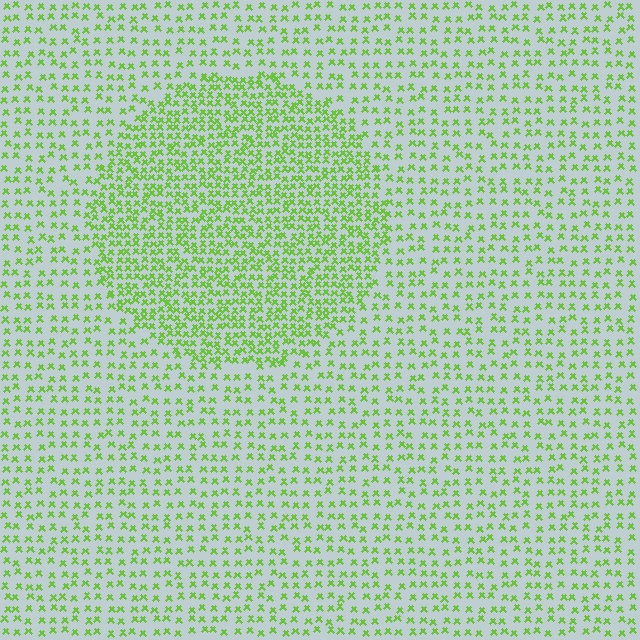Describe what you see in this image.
The image contains small lime elements arranged at two different densities. A circle-shaped region is visible where the elements are more densely packed than the surrounding area.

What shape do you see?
I see a circle.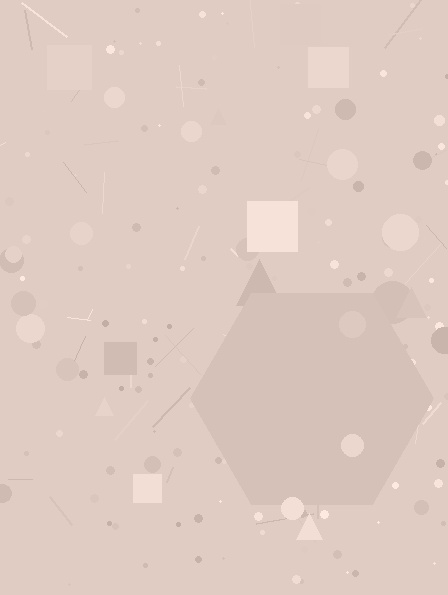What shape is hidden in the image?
A hexagon is hidden in the image.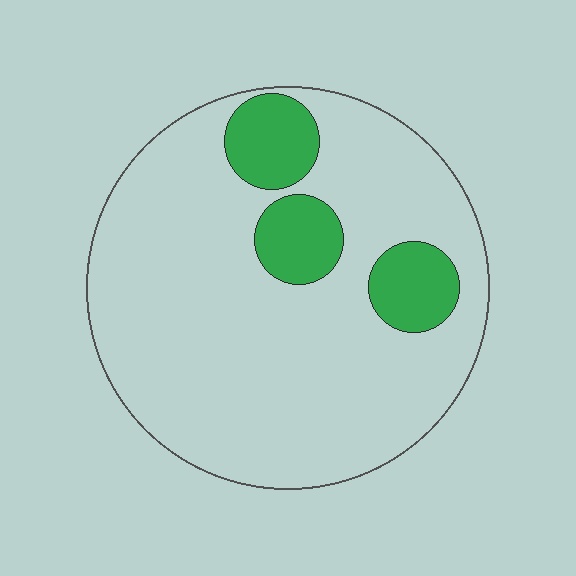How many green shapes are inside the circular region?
3.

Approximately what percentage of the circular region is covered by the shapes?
Approximately 15%.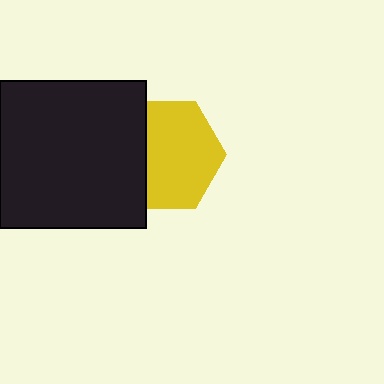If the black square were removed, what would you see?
You would see the complete yellow hexagon.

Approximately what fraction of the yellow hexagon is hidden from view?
Roughly 32% of the yellow hexagon is hidden behind the black square.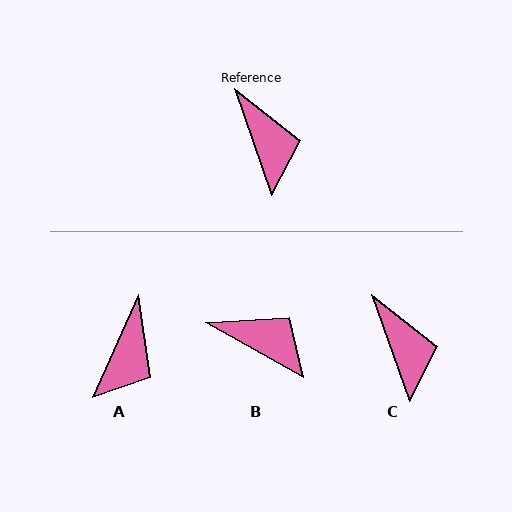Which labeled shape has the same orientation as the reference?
C.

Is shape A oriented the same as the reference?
No, it is off by about 43 degrees.